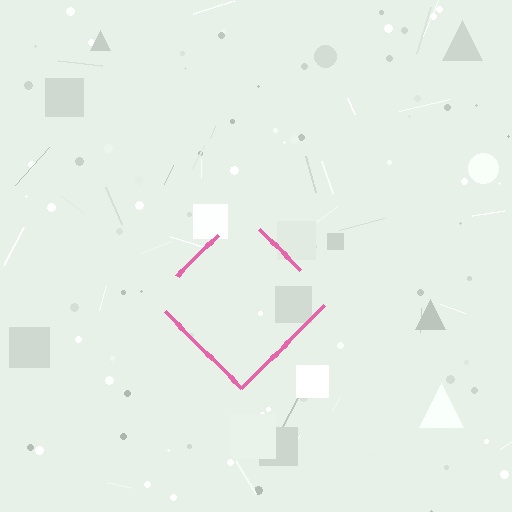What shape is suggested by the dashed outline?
The dashed outline suggests a diamond.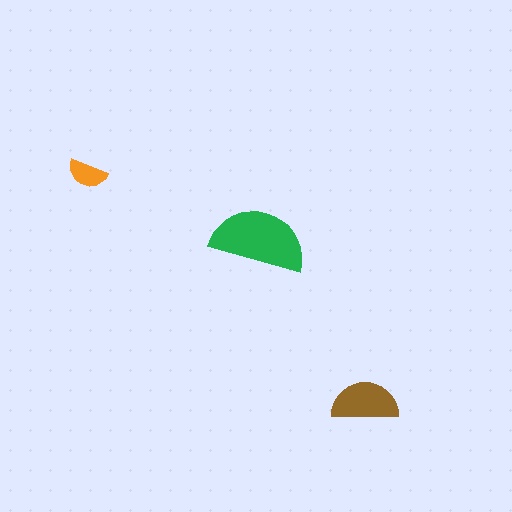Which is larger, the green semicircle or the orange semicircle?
The green one.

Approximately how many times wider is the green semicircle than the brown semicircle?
About 1.5 times wider.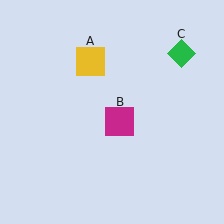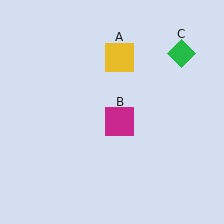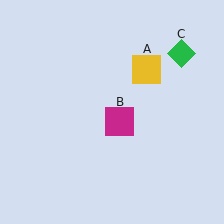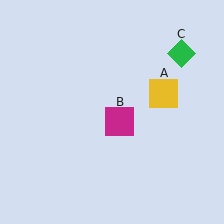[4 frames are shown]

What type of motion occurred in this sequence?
The yellow square (object A) rotated clockwise around the center of the scene.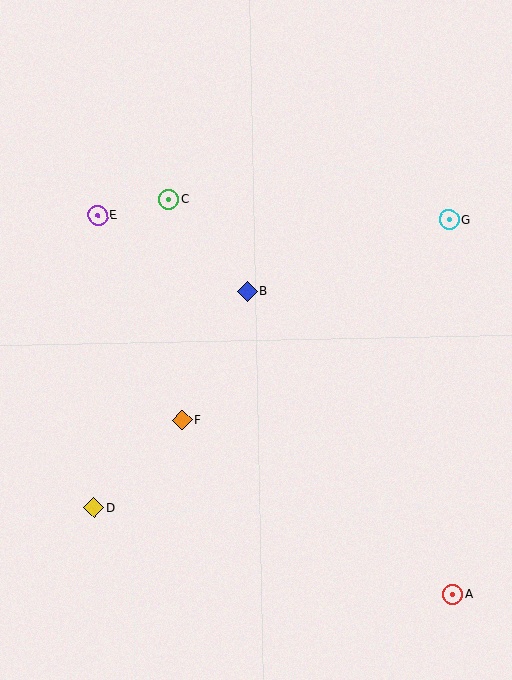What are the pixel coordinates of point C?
Point C is at (169, 199).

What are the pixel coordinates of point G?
Point G is at (449, 220).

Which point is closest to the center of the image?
Point B at (247, 291) is closest to the center.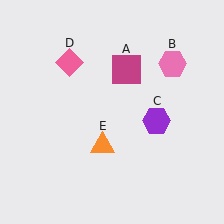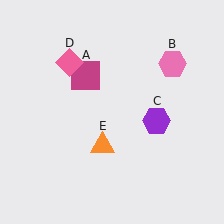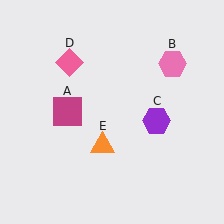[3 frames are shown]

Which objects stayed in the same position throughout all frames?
Pink hexagon (object B) and purple hexagon (object C) and pink diamond (object D) and orange triangle (object E) remained stationary.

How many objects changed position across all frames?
1 object changed position: magenta square (object A).